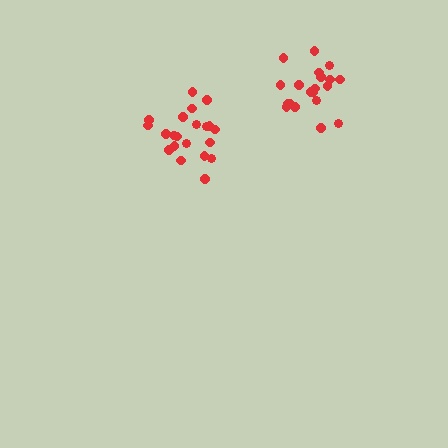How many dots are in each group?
Group 1: 21 dots, Group 2: 20 dots (41 total).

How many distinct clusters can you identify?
There are 2 distinct clusters.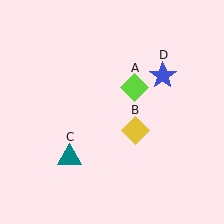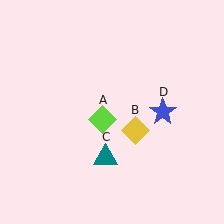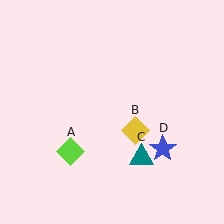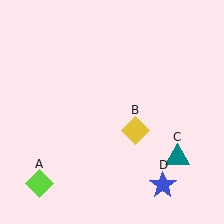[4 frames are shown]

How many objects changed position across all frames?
3 objects changed position: lime diamond (object A), teal triangle (object C), blue star (object D).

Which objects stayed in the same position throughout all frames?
Yellow diamond (object B) remained stationary.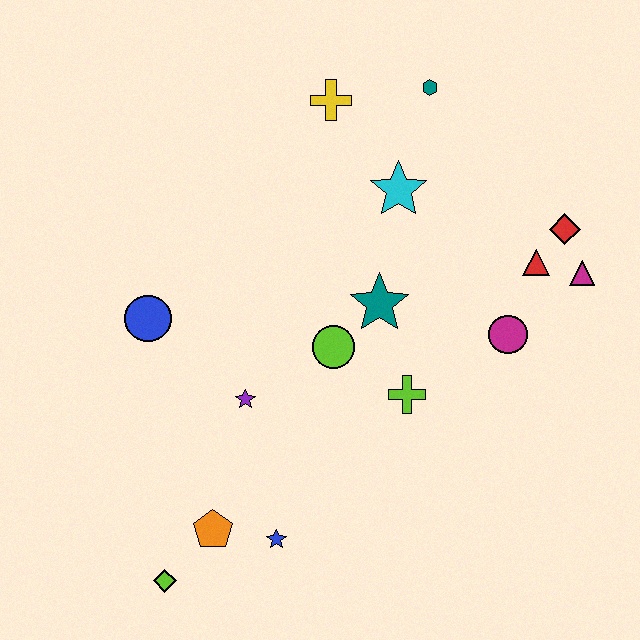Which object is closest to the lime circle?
The teal star is closest to the lime circle.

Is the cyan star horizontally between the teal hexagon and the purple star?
Yes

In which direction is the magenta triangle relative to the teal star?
The magenta triangle is to the right of the teal star.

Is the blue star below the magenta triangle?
Yes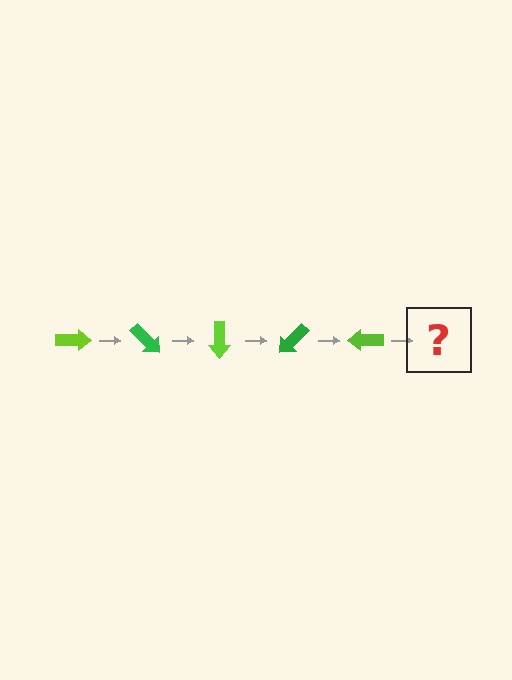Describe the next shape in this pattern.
It should be a green arrow, rotated 225 degrees from the start.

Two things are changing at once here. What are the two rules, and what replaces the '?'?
The two rules are that it rotates 45 degrees each step and the color cycles through lime and green. The '?' should be a green arrow, rotated 225 degrees from the start.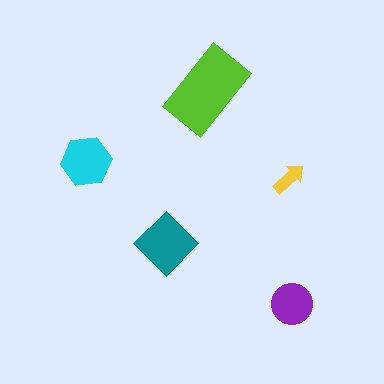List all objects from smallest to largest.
The yellow arrow, the purple circle, the cyan hexagon, the teal diamond, the lime rectangle.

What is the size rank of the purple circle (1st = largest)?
4th.